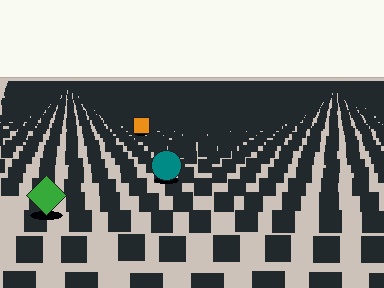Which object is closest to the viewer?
The green diamond is closest. The texture marks near it are larger and more spread out.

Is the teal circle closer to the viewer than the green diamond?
No. The green diamond is closer — you can tell from the texture gradient: the ground texture is coarser near it.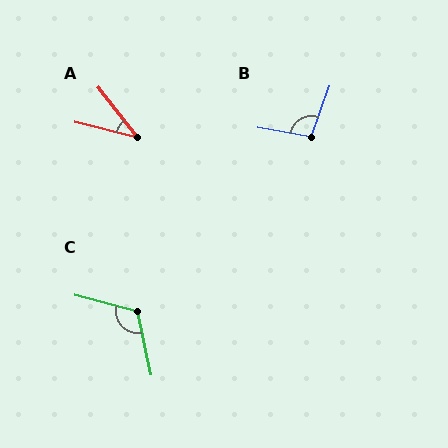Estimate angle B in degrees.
Approximately 99 degrees.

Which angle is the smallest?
A, at approximately 38 degrees.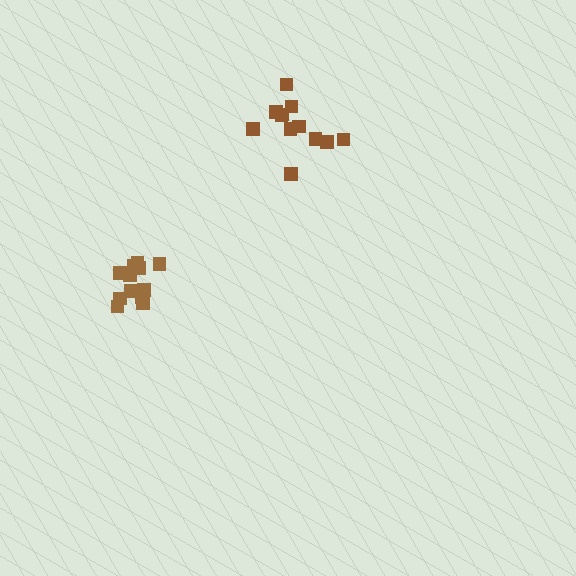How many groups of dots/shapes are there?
There are 2 groups.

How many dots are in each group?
Group 1: 12 dots, Group 2: 12 dots (24 total).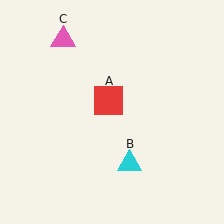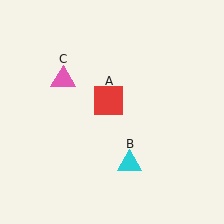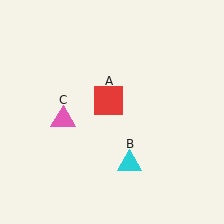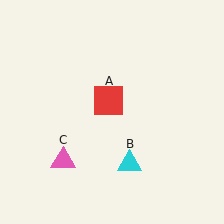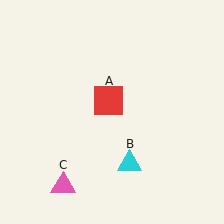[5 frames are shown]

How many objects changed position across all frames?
1 object changed position: pink triangle (object C).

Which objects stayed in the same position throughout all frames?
Red square (object A) and cyan triangle (object B) remained stationary.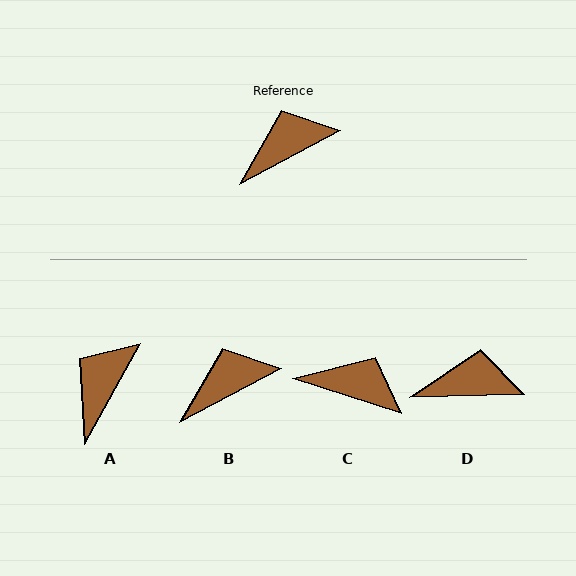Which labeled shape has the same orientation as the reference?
B.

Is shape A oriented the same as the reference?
No, it is off by about 33 degrees.